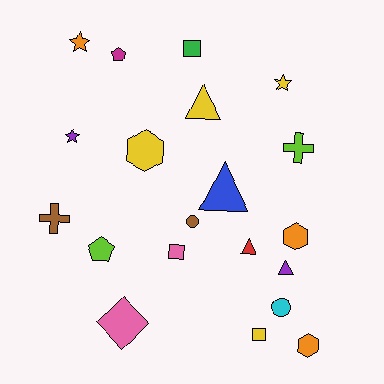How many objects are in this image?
There are 20 objects.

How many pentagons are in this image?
There are 2 pentagons.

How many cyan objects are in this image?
There is 1 cyan object.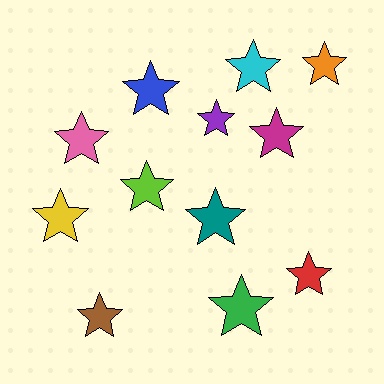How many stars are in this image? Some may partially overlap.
There are 12 stars.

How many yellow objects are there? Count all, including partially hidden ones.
There is 1 yellow object.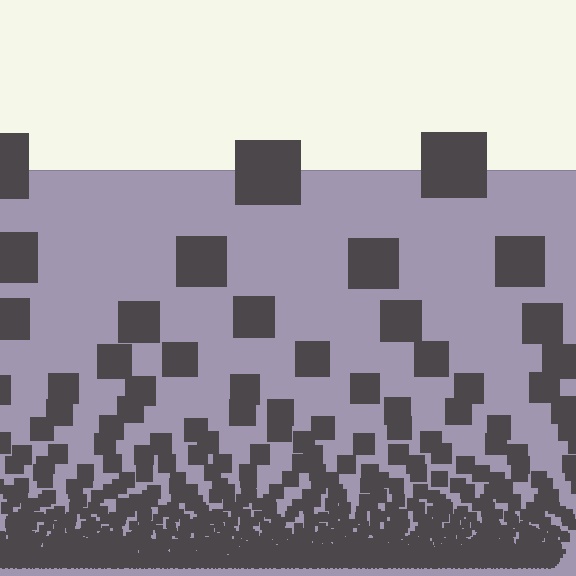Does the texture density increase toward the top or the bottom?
Density increases toward the bottom.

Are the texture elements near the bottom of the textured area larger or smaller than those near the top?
Smaller. The gradient is inverted — elements near the bottom are smaller and denser.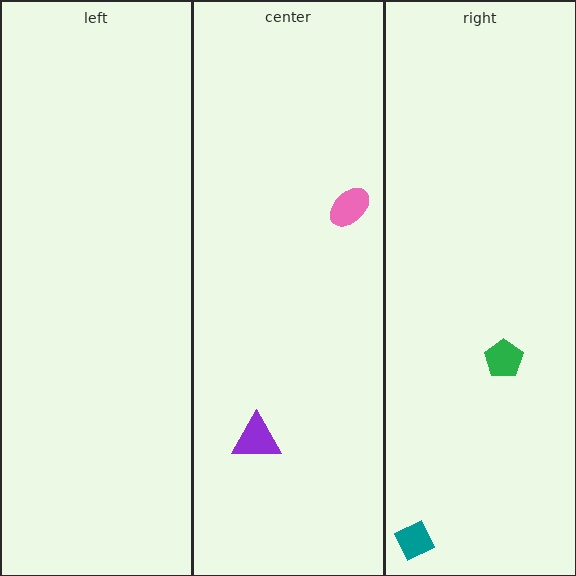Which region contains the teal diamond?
The right region.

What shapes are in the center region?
The pink ellipse, the purple triangle.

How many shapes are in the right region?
2.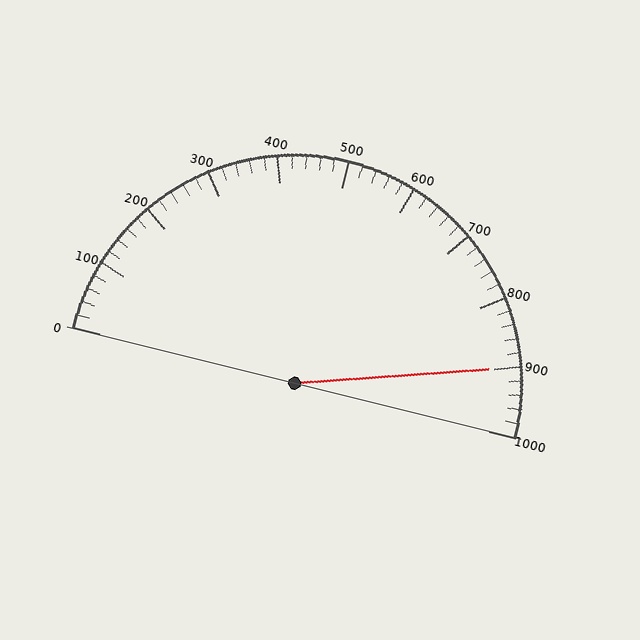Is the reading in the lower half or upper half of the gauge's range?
The reading is in the upper half of the range (0 to 1000).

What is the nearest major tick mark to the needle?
The nearest major tick mark is 900.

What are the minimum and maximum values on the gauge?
The gauge ranges from 0 to 1000.